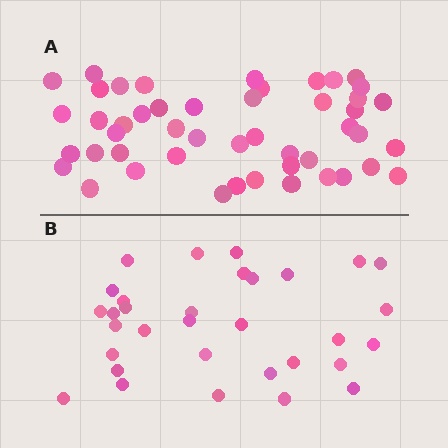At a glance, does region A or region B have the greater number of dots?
Region A (the top region) has more dots.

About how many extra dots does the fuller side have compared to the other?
Region A has approximately 15 more dots than region B.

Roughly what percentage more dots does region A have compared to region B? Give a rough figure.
About 50% more.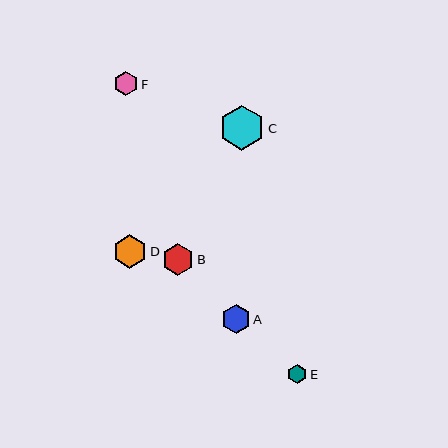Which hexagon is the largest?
Hexagon C is the largest with a size of approximately 45 pixels.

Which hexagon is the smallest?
Hexagon E is the smallest with a size of approximately 19 pixels.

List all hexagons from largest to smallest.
From largest to smallest: C, D, B, A, F, E.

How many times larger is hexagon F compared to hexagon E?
Hexagon F is approximately 1.3 times the size of hexagon E.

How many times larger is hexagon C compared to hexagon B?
Hexagon C is approximately 1.4 times the size of hexagon B.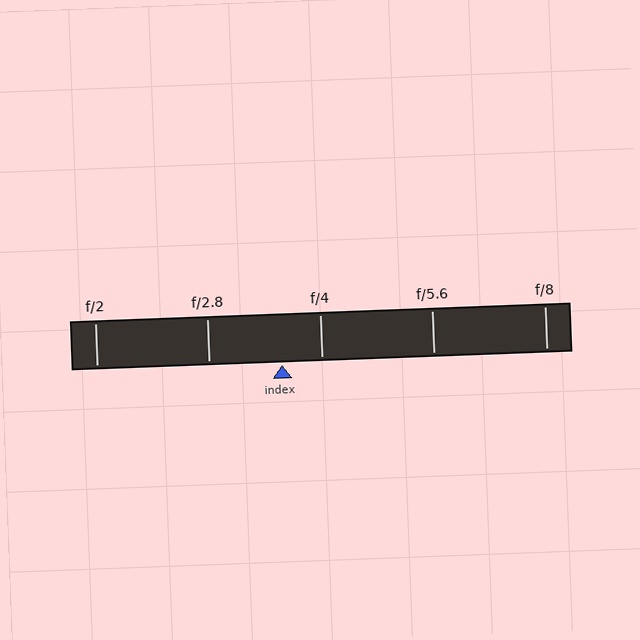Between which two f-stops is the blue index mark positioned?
The index mark is between f/2.8 and f/4.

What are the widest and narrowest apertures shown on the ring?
The widest aperture shown is f/2 and the narrowest is f/8.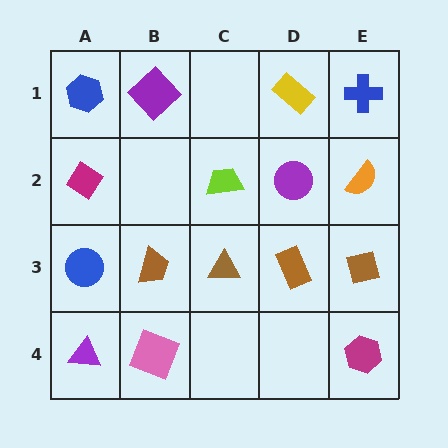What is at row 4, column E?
A magenta hexagon.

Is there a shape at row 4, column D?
No, that cell is empty.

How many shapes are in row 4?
3 shapes.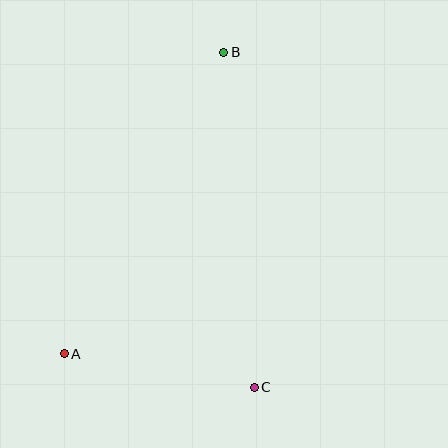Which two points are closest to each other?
Points A and C are closest to each other.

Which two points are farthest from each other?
Points A and B are farthest from each other.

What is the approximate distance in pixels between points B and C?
The distance between B and C is approximately 336 pixels.